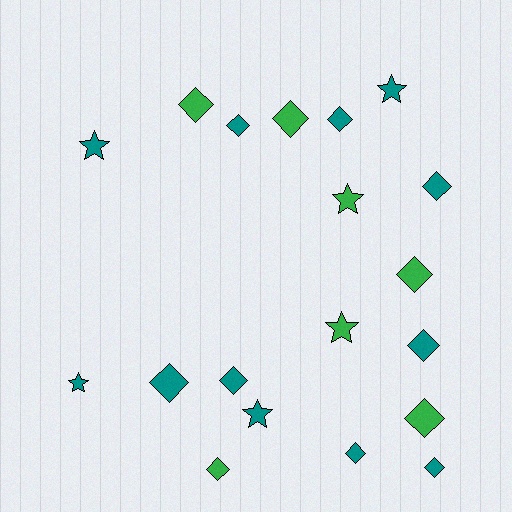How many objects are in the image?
There are 19 objects.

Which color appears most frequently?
Teal, with 12 objects.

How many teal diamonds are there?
There are 8 teal diamonds.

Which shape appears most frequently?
Diamond, with 13 objects.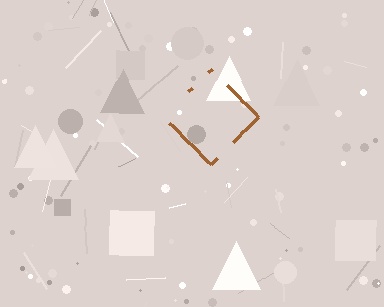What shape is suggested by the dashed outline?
The dashed outline suggests a diamond.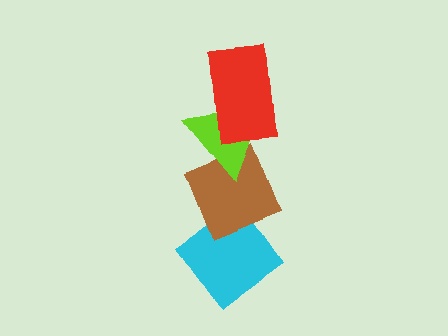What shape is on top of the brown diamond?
The lime triangle is on top of the brown diamond.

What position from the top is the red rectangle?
The red rectangle is 1st from the top.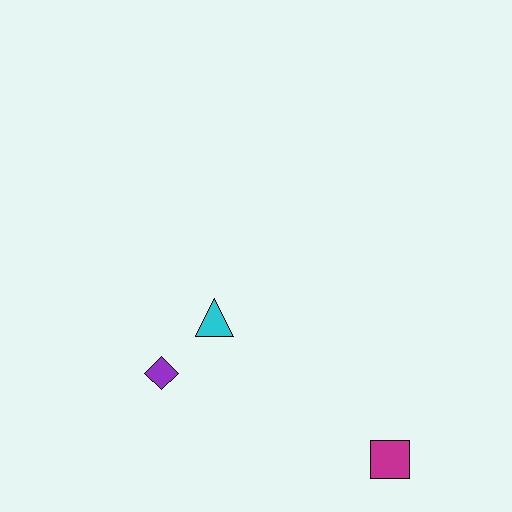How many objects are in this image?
There are 3 objects.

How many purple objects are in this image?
There is 1 purple object.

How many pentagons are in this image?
There are no pentagons.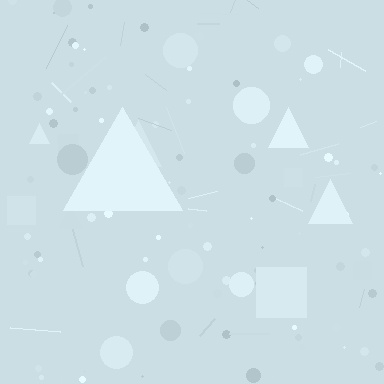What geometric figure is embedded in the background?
A triangle is embedded in the background.